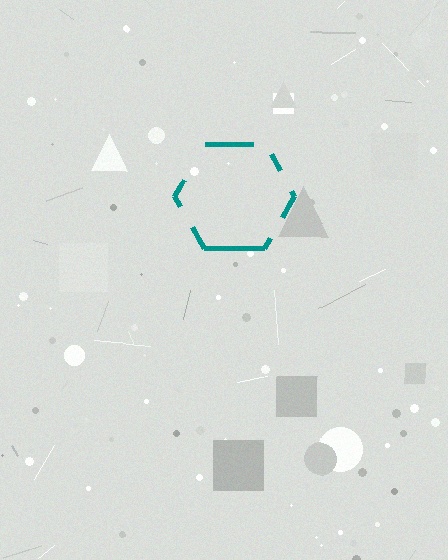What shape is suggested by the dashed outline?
The dashed outline suggests a hexagon.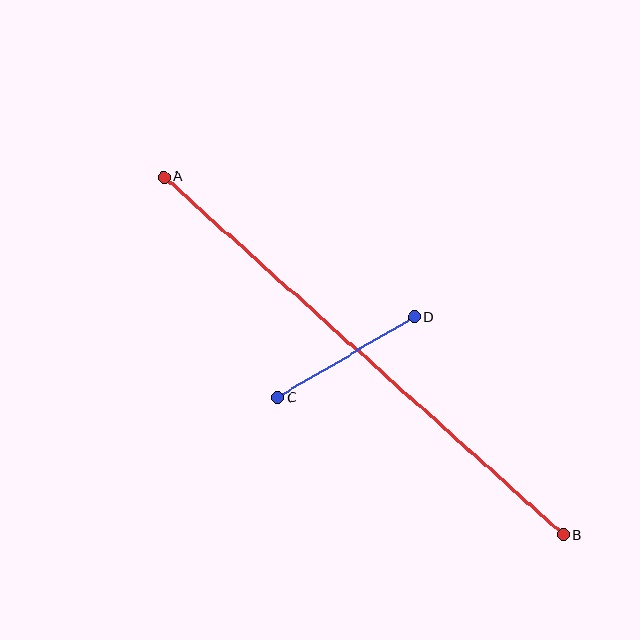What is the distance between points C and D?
The distance is approximately 158 pixels.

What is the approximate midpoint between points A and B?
The midpoint is at approximately (363, 356) pixels.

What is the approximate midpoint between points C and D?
The midpoint is at approximately (346, 357) pixels.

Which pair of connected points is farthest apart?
Points A and B are farthest apart.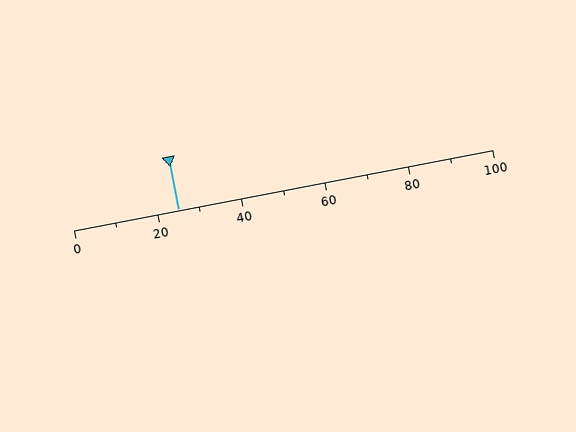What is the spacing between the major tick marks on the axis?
The major ticks are spaced 20 apart.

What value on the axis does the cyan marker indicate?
The marker indicates approximately 25.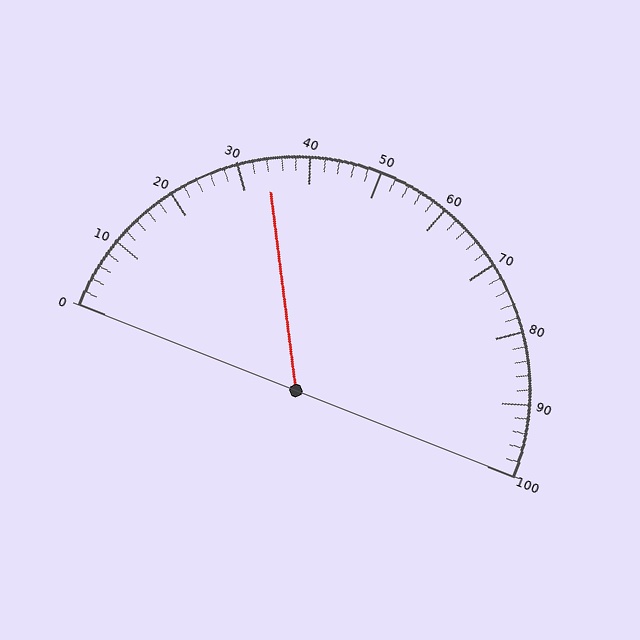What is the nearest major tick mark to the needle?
The nearest major tick mark is 30.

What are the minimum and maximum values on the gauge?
The gauge ranges from 0 to 100.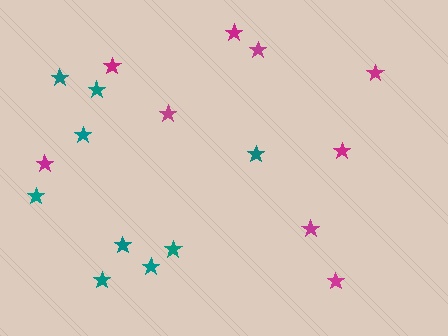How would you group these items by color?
There are 2 groups: one group of teal stars (9) and one group of magenta stars (9).